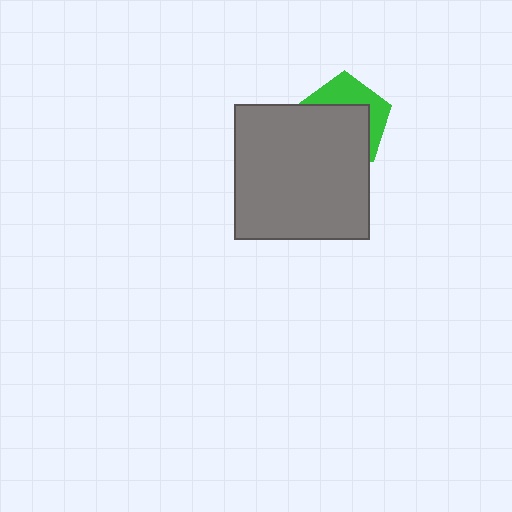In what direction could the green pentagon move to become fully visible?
The green pentagon could move up. That would shift it out from behind the gray square entirely.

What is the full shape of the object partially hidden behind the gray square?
The partially hidden object is a green pentagon.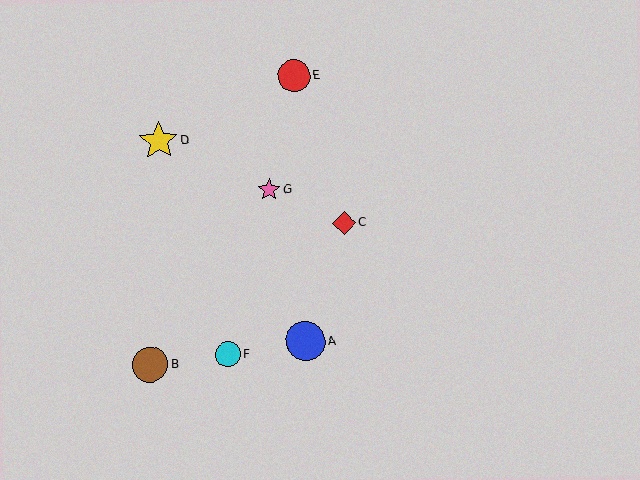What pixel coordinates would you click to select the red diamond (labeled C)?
Click at (344, 223) to select the red diamond C.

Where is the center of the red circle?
The center of the red circle is at (294, 76).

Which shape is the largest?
The blue circle (labeled A) is the largest.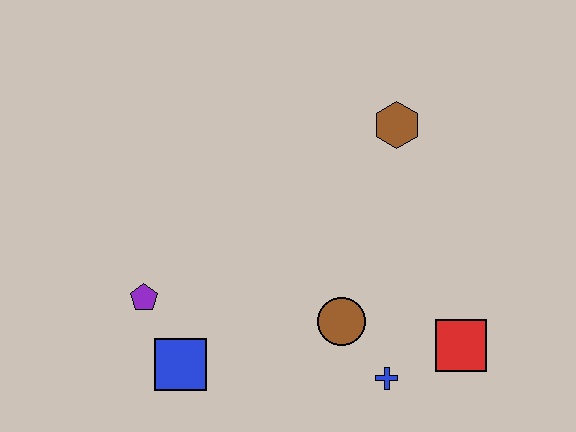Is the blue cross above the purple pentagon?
No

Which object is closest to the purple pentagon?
The blue square is closest to the purple pentagon.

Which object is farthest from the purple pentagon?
The red square is farthest from the purple pentagon.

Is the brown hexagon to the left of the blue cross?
No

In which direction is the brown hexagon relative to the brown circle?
The brown hexagon is above the brown circle.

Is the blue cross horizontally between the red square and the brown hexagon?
No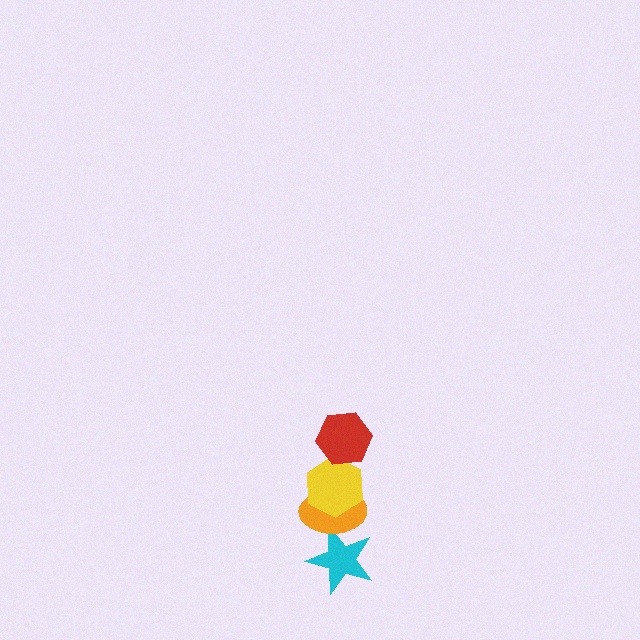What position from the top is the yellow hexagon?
The yellow hexagon is 2nd from the top.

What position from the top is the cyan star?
The cyan star is 4th from the top.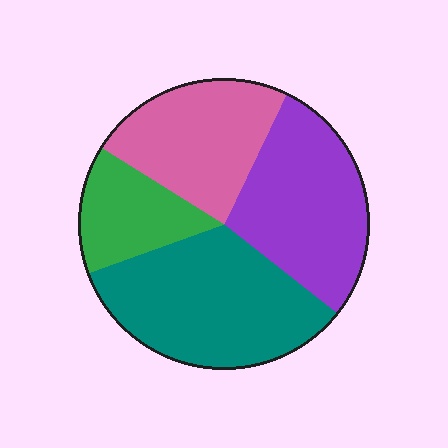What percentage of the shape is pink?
Pink takes up about one quarter (1/4) of the shape.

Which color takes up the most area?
Teal, at roughly 35%.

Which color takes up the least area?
Green, at roughly 15%.